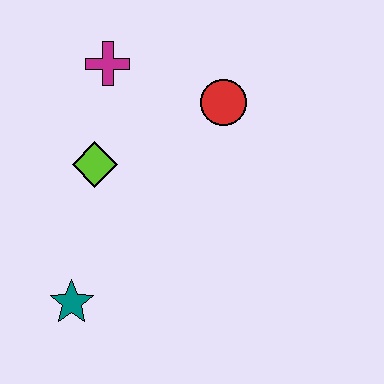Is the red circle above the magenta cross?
No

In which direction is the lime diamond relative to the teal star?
The lime diamond is above the teal star.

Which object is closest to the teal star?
The lime diamond is closest to the teal star.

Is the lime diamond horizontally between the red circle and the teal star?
Yes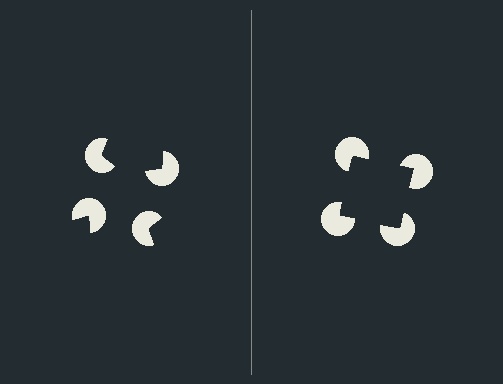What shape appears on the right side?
An illusory square.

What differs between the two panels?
The pac-man discs are positioned identically on both sides; only the wedge orientations differ. On the right they align to a square; on the left they are misaligned.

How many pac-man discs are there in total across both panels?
8 — 4 on each side.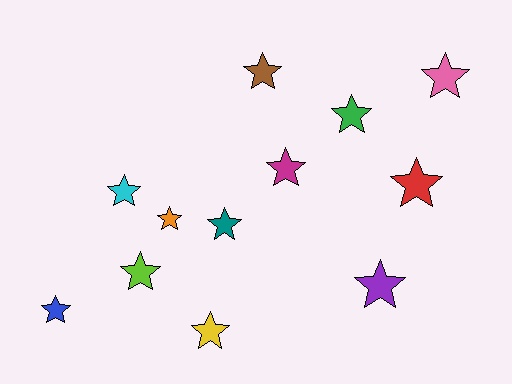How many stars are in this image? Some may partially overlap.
There are 12 stars.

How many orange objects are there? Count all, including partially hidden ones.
There is 1 orange object.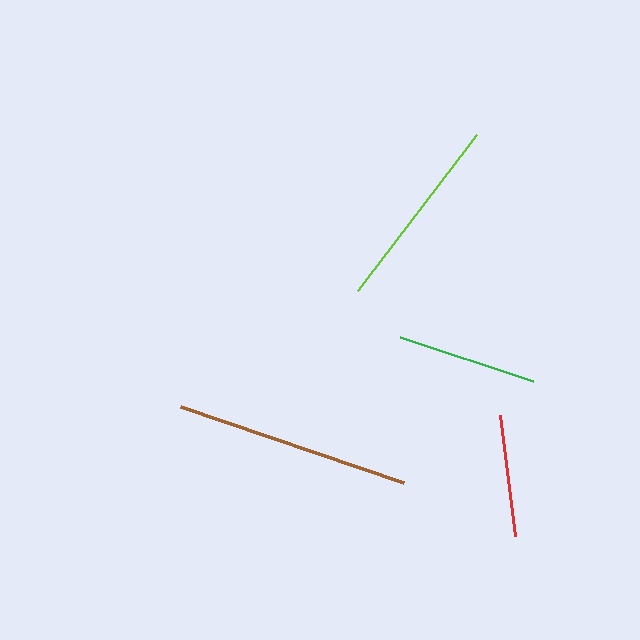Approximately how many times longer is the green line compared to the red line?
The green line is approximately 1.2 times the length of the red line.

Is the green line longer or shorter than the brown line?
The brown line is longer than the green line.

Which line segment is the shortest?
The red line is the shortest at approximately 121 pixels.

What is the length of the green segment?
The green segment is approximately 140 pixels long.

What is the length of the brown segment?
The brown segment is approximately 236 pixels long.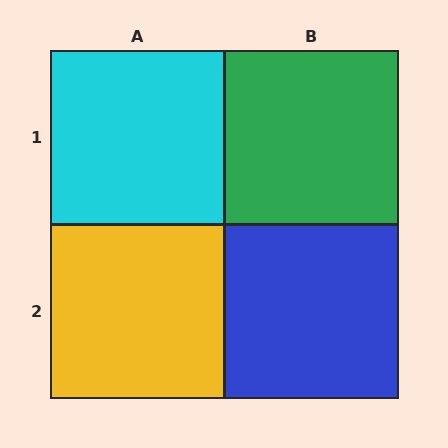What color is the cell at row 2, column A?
Yellow.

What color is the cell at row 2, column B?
Blue.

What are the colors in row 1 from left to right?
Cyan, green.